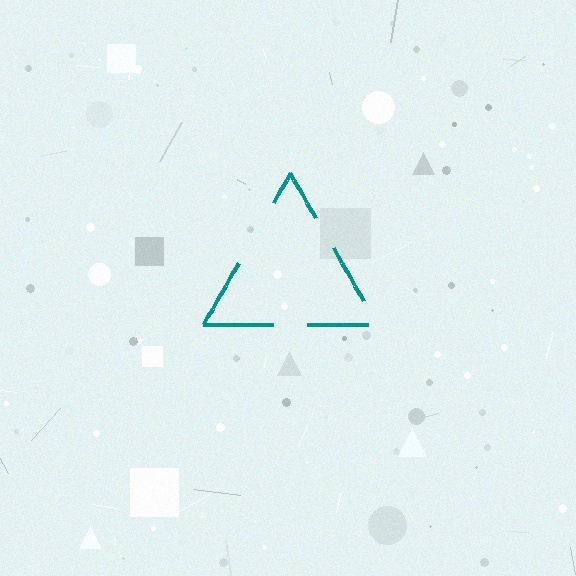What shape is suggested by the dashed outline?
The dashed outline suggests a triangle.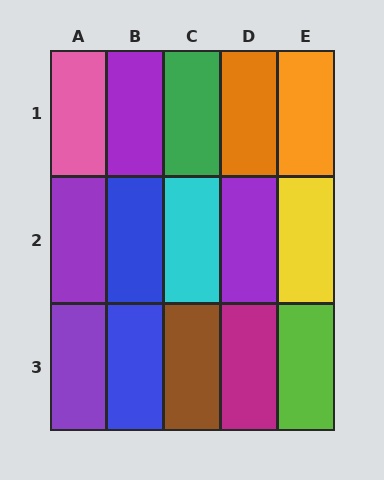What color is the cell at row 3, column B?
Blue.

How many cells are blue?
2 cells are blue.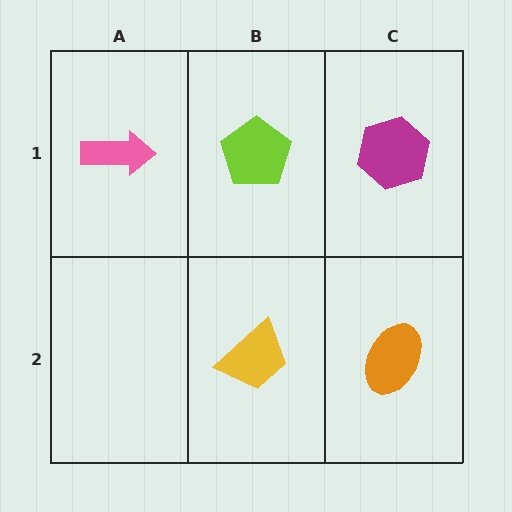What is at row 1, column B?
A lime pentagon.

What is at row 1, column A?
A pink arrow.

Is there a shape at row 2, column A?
No, that cell is empty.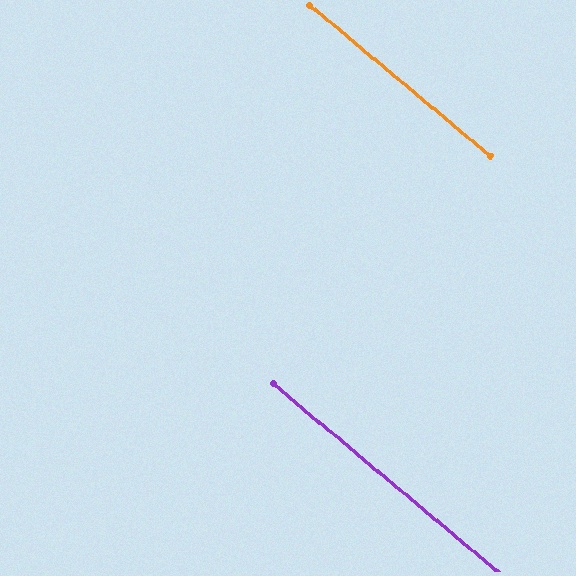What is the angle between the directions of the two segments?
Approximately 0 degrees.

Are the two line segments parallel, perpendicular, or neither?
Parallel — their directions differ by only 0.2°.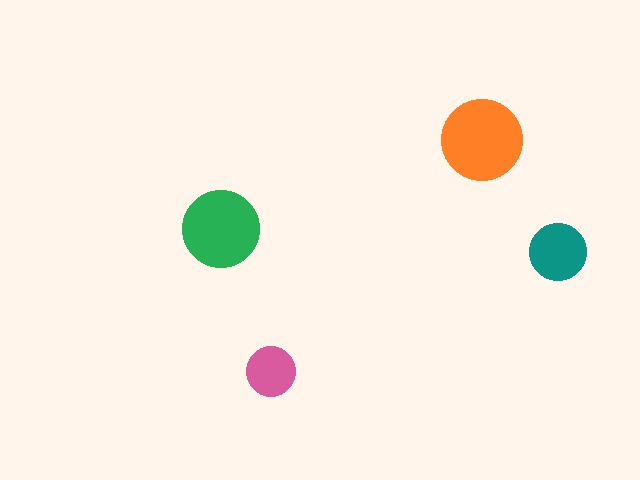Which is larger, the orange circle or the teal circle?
The orange one.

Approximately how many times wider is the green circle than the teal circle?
About 1.5 times wider.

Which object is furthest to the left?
The green circle is leftmost.